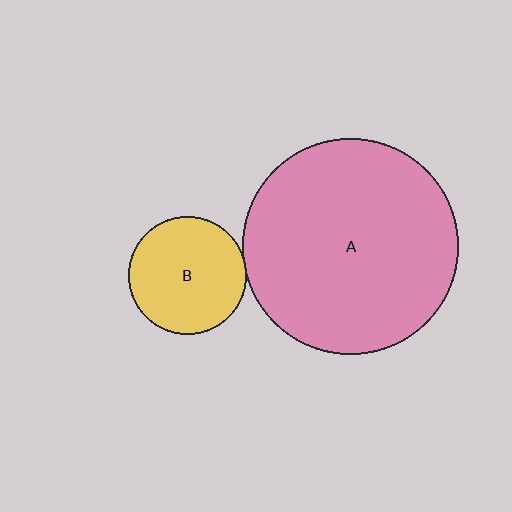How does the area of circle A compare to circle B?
Approximately 3.4 times.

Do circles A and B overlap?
Yes.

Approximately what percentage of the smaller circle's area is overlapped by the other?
Approximately 5%.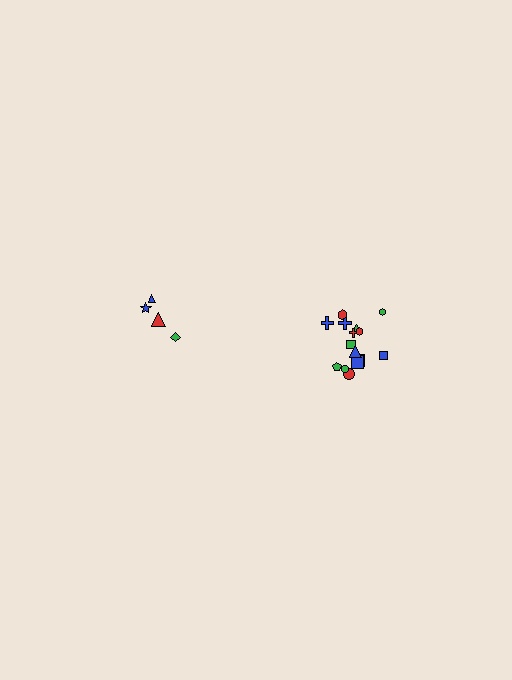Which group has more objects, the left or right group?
The right group.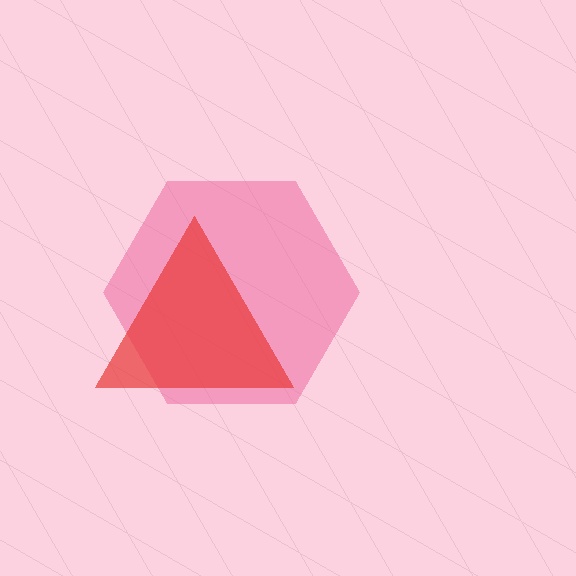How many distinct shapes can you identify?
There are 2 distinct shapes: a pink hexagon, a red triangle.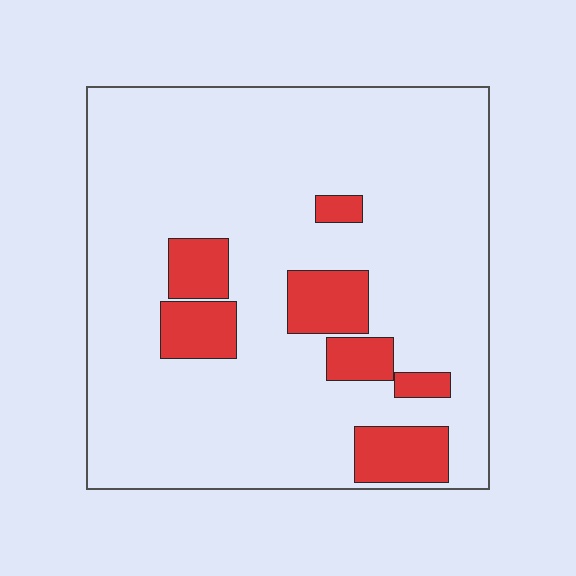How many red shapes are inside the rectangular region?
7.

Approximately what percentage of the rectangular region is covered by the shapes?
Approximately 15%.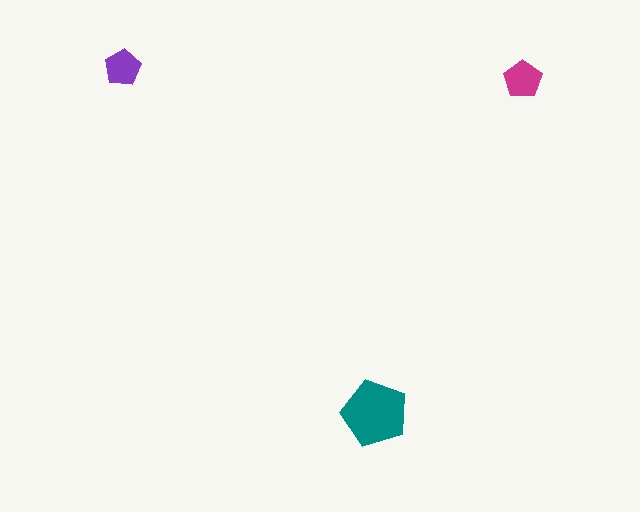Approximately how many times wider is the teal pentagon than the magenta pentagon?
About 2 times wider.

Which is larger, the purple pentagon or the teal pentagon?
The teal one.